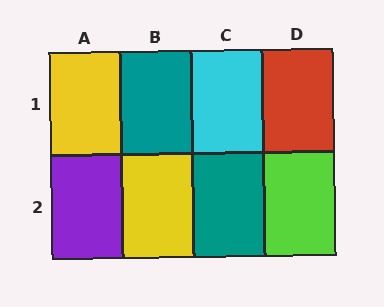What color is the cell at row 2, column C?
Teal.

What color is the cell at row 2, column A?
Purple.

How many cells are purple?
1 cell is purple.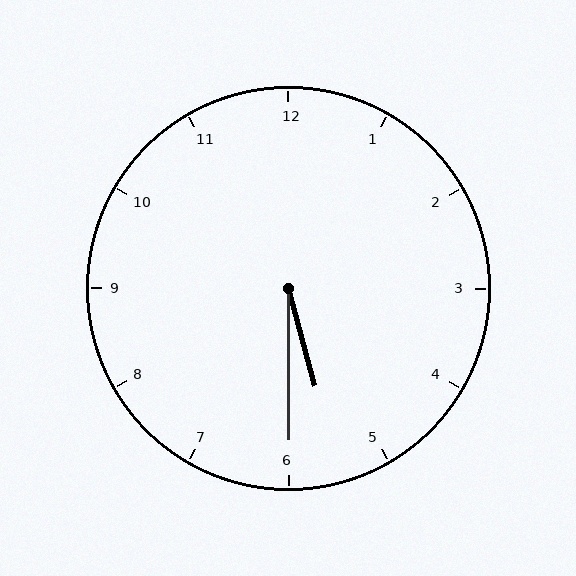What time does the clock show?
5:30.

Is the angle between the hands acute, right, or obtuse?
It is acute.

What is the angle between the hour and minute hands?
Approximately 15 degrees.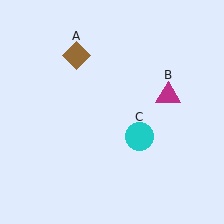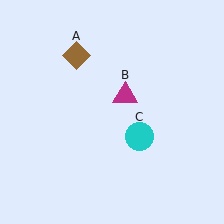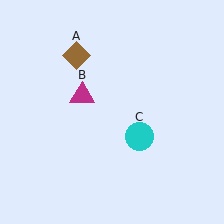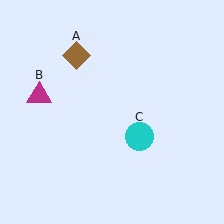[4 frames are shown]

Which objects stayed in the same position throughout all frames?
Brown diamond (object A) and cyan circle (object C) remained stationary.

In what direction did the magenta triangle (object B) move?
The magenta triangle (object B) moved left.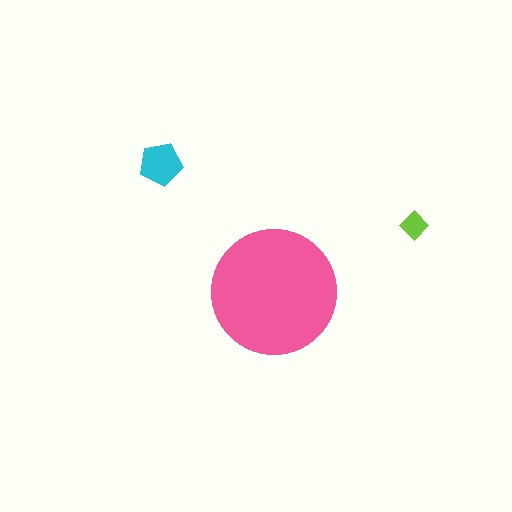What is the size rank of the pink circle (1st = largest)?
1st.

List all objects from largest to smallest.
The pink circle, the cyan pentagon, the lime diamond.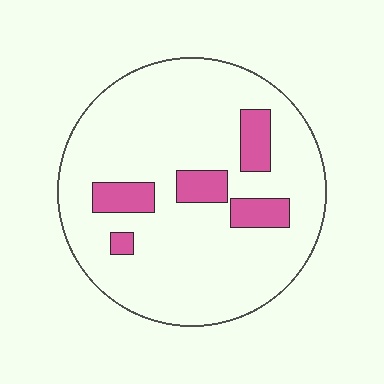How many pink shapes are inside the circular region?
5.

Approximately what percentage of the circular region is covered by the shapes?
Approximately 15%.